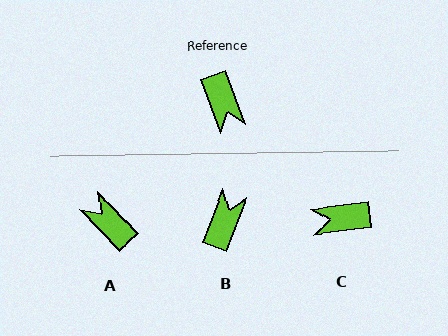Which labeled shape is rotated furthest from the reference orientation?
A, about 157 degrees away.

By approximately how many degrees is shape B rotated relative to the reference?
Approximately 138 degrees counter-clockwise.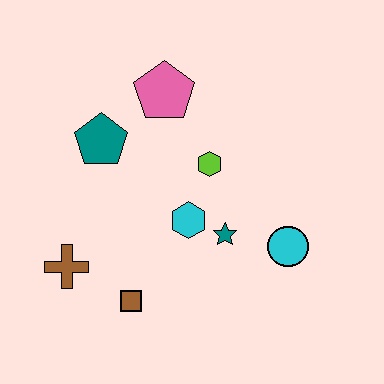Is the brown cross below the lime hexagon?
Yes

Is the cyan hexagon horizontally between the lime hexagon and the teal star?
No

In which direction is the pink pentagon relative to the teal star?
The pink pentagon is above the teal star.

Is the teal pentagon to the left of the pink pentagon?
Yes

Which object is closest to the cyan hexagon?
The teal star is closest to the cyan hexagon.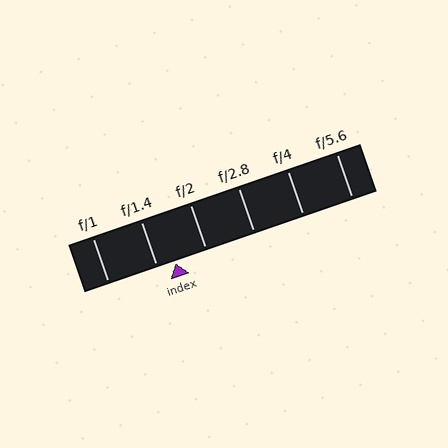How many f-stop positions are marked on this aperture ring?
There are 6 f-stop positions marked.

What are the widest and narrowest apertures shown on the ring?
The widest aperture shown is f/1 and the narrowest is f/5.6.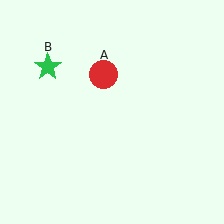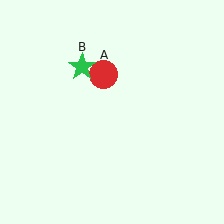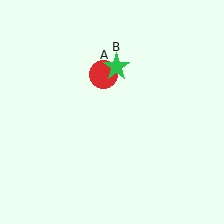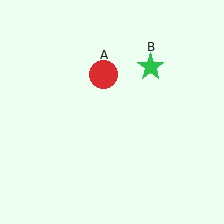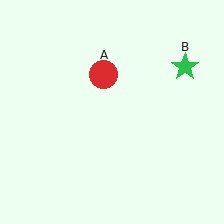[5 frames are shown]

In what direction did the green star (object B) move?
The green star (object B) moved right.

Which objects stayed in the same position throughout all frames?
Red circle (object A) remained stationary.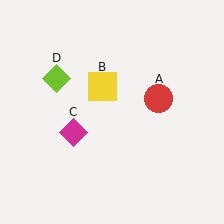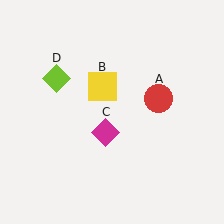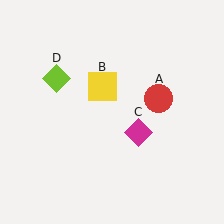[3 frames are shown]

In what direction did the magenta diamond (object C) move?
The magenta diamond (object C) moved right.